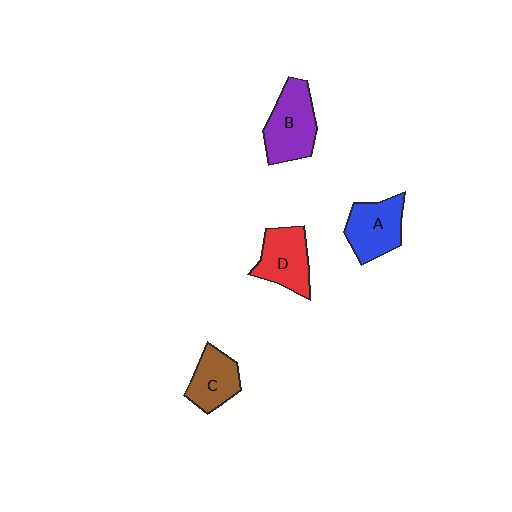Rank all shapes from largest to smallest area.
From largest to smallest: B (purple), A (blue), D (red), C (brown).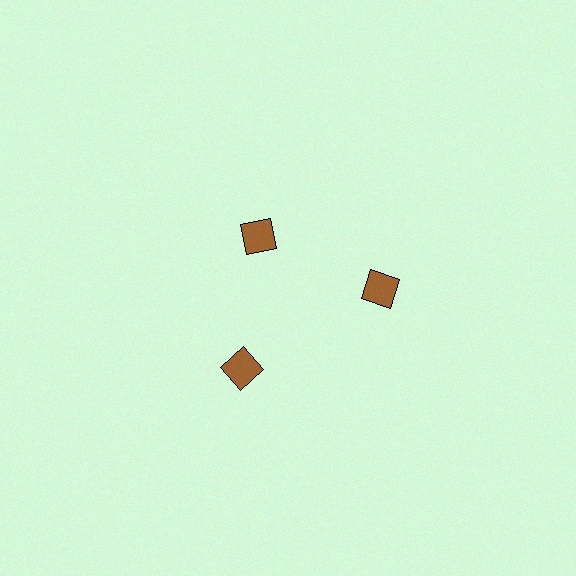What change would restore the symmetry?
The symmetry would be restored by moving it outward, back onto the ring so that all 3 diamonds sit at equal angles and equal distance from the center.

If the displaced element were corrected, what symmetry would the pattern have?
It would have 3-fold rotational symmetry — the pattern would map onto itself every 120 degrees.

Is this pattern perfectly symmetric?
No. The 3 brown diamonds are arranged in a ring, but one element near the 11 o'clock position is pulled inward toward the center, breaking the 3-fold rotational symmetry.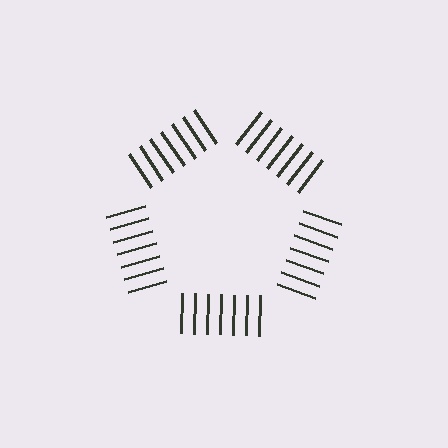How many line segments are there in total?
35 — 7 along each of the 5 edges.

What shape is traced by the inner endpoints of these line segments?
An illusory pentagon — the line segments terminate on its edges but no continuous stroke is drawn.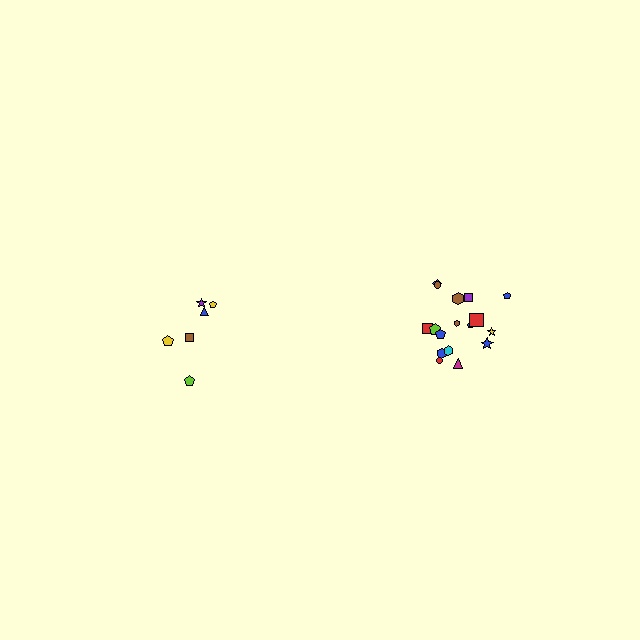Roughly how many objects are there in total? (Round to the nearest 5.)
Roughly 25 objects in total.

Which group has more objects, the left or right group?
The right group.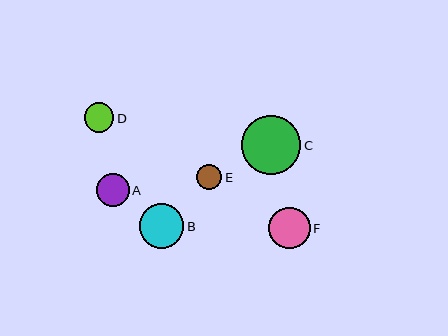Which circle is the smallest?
Circle E is the smallest with a size of approximately 25 pixels.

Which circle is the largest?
Circle C is the largest with a size of approximately 59 pixels.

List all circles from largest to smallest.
From largest to smallest: C, B, F, A, D, E.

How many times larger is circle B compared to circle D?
Circle B is approximately 1.5 times the size of circle D.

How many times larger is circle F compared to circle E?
Circle F is approximately 1.6 times the size of circle E.